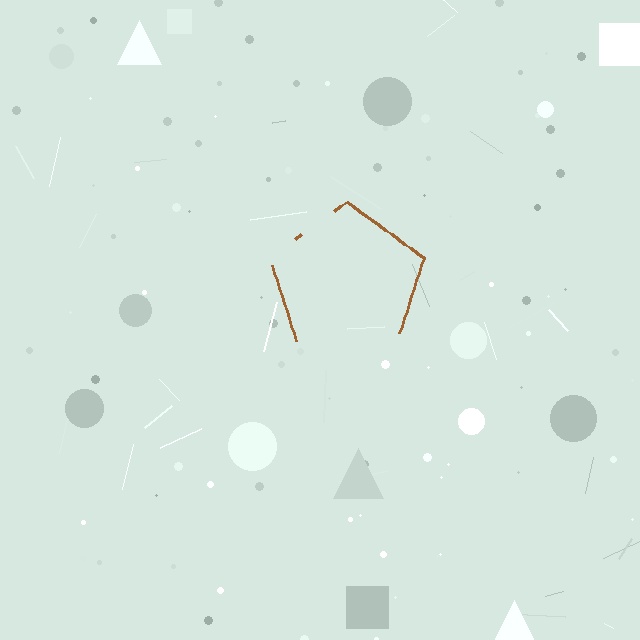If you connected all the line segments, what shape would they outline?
They would outline a pentagon.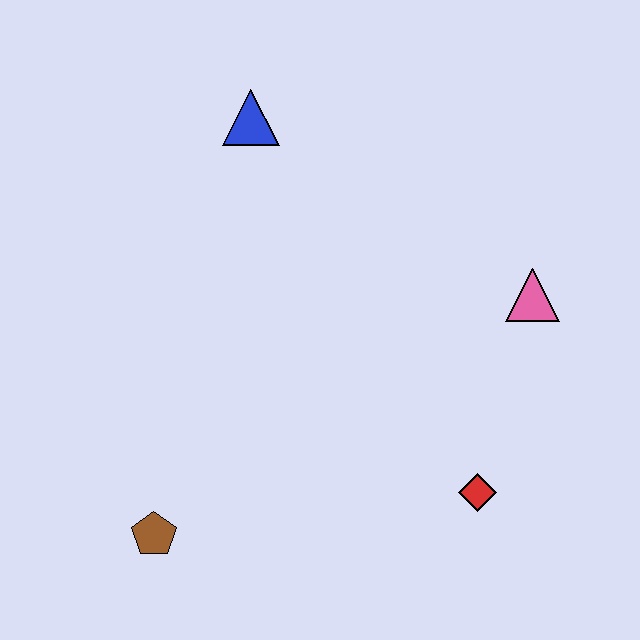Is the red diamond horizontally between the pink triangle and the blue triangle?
Yes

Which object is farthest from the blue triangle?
The red diamond is farthest from the blue triangle.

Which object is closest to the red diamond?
The pink triangle is closest to the red diamond.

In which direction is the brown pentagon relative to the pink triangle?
The brown pentagon is to the left of the pink triangle.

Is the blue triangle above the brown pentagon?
Yes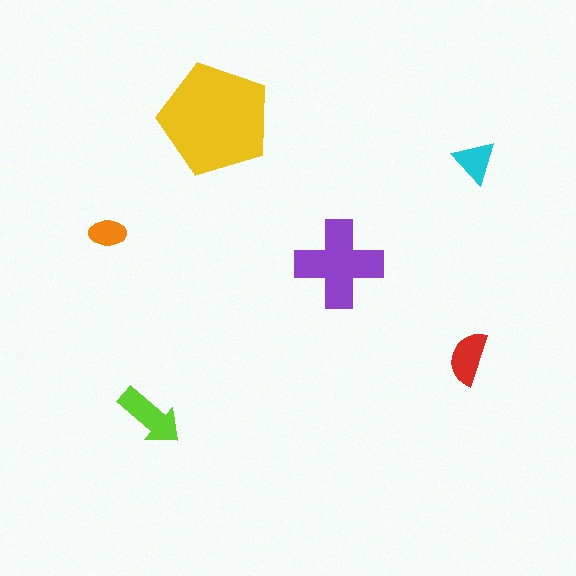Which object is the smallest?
The orange ellipse.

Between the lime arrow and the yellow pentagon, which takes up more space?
The yellow pentagon.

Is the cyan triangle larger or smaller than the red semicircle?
Smaller.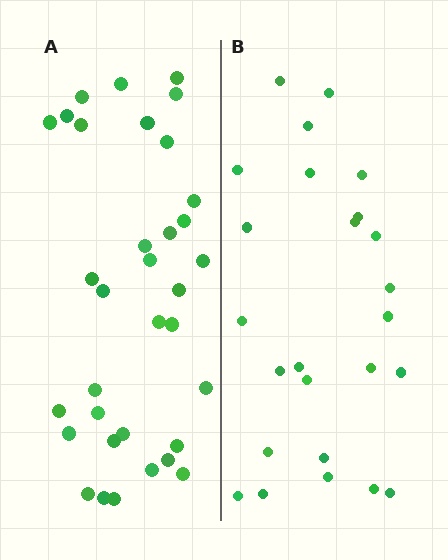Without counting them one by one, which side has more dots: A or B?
Region A (the left region) has more dots.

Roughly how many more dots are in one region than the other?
Region A has roughly 8 or so more dots than region B.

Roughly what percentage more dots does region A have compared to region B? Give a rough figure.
About 35% more.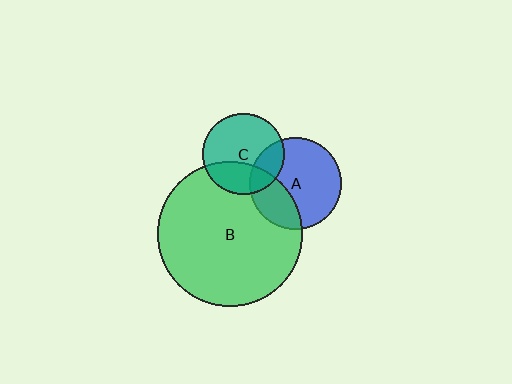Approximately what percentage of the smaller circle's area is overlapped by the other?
Approximately 30%.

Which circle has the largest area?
Circle B (green).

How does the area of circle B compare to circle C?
Approximately 3.1 times.